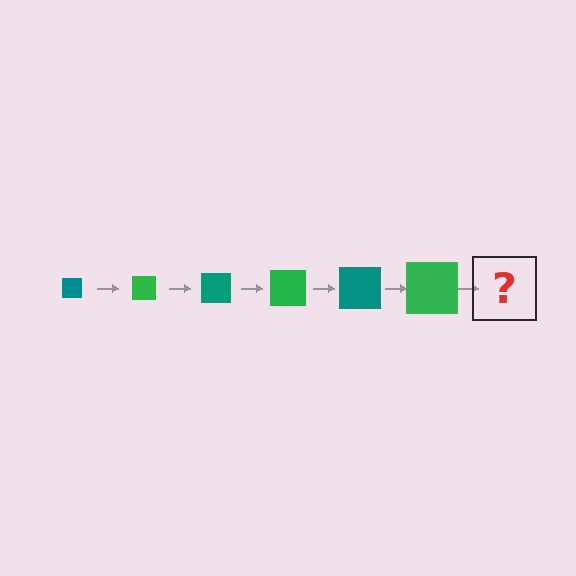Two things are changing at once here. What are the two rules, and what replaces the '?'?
The two rules are that the square grows larger each step and the color cycles through teal and green. The '?' should be a teal square, larger than the previous one.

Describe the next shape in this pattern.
It should be a teal square, larger than the previous one.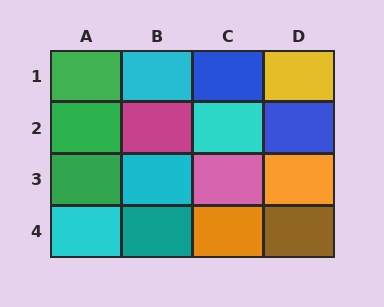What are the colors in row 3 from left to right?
Green, cyan, pink, orange.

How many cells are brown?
1 cell is brown.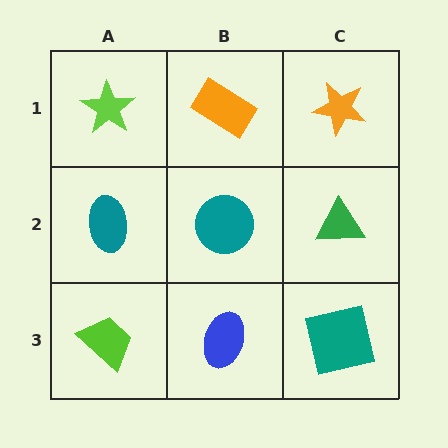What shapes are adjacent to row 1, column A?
A teal ellipse (row 2, column A), an orange rectangle (row 1, column B).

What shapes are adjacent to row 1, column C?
A green triangle (row 2, column C), an orange rectangle (row 1, column B).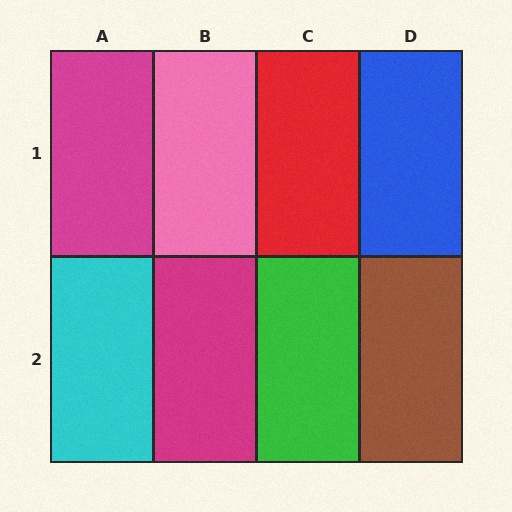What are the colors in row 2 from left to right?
Cyan, magenta, green, brown.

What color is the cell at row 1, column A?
Magenta.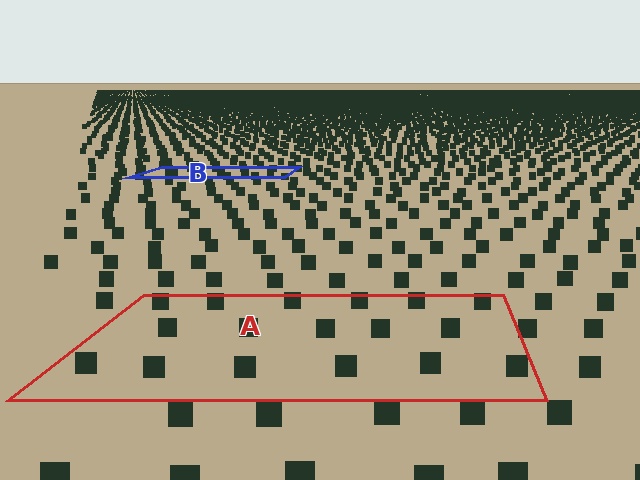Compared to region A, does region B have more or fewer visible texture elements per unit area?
Region B has more texture elements per unit area — they are packed more densely because it is farther away.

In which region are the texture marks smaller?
The texture marks are smaller in region B, because it is farther away.